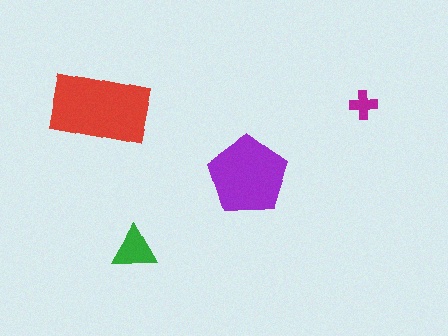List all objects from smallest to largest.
The magenta cross, the green triangle, the purple pentagon, the red rectangle.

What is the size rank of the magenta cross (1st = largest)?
4th.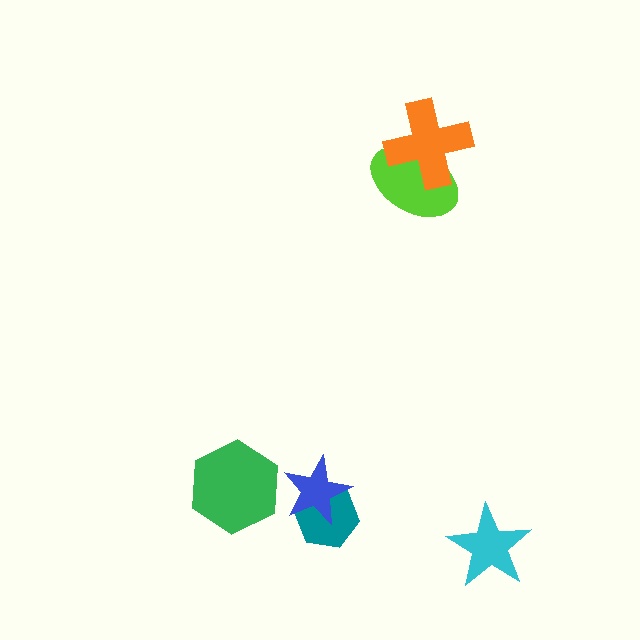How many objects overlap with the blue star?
1 object overlaps with the blue star.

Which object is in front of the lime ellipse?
The orange cross is in front of the lime ellipse.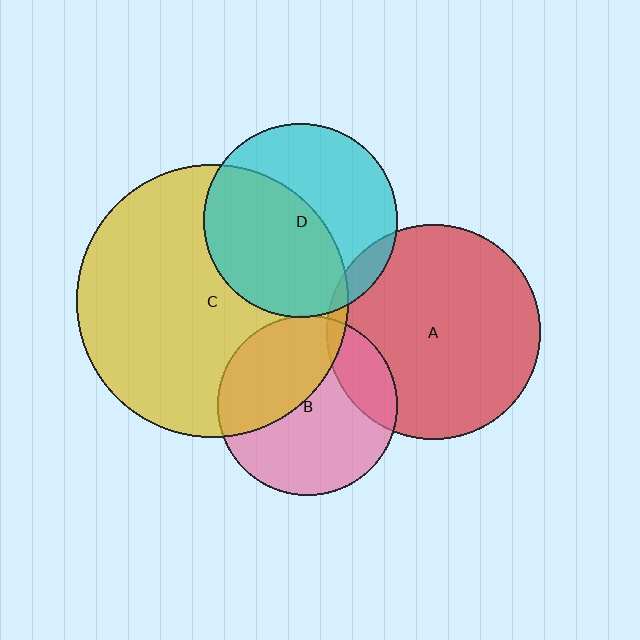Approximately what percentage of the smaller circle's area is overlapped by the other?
Approximately 40%.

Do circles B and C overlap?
Yes.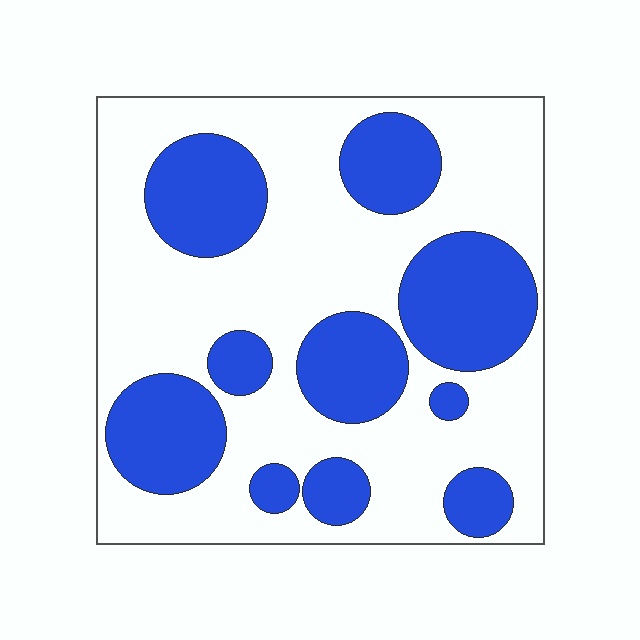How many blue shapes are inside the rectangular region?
10.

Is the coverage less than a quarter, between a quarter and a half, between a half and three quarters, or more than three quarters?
Between a quarter and a half.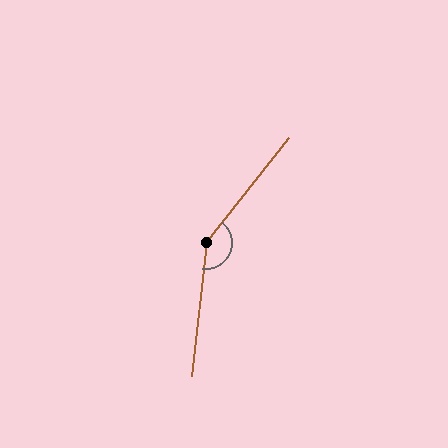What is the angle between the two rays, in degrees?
Approximately 148 degrees.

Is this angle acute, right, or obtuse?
It is obtuse.